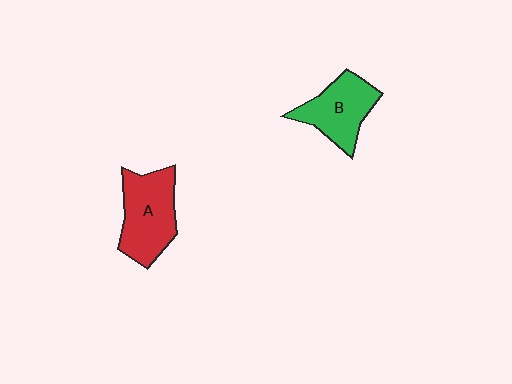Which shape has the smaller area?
Shape B (green).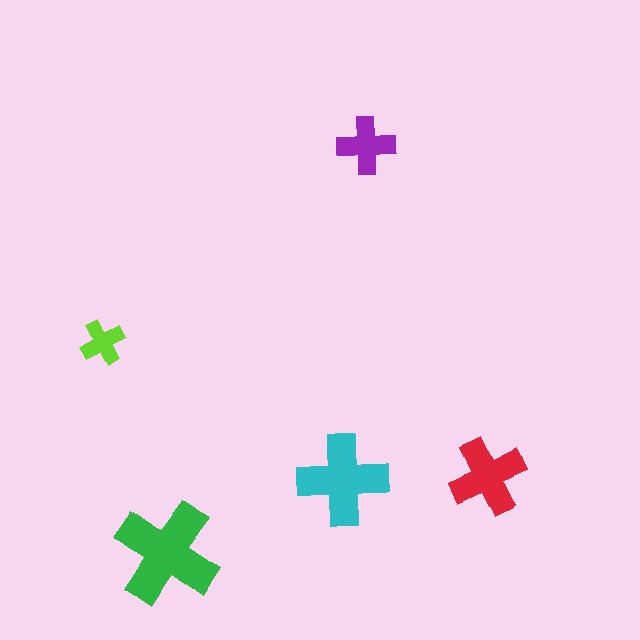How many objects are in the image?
There are 5 objects in the image.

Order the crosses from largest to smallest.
the green one, the cyan one, the red one, the purple one, the lime one.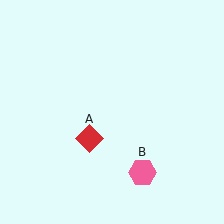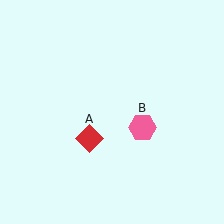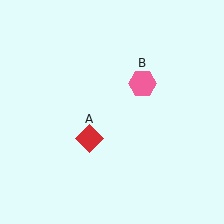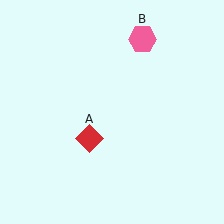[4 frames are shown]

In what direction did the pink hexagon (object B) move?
The pink hexagon (object B) moved up.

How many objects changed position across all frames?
1 object changed position: pink hexagon (object B).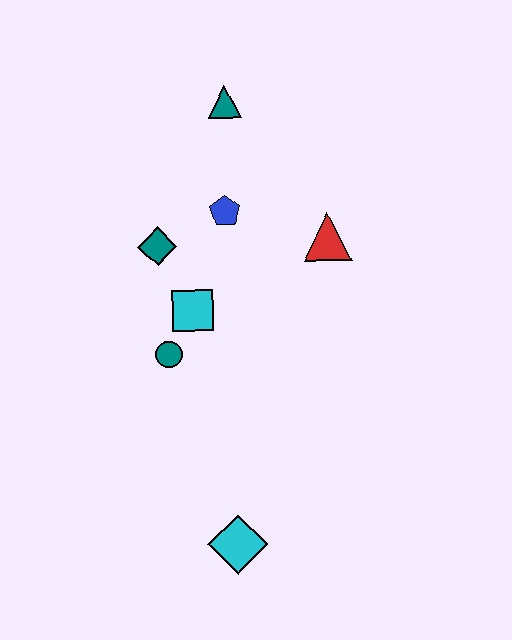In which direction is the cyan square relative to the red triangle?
The cyan square is to the left of the red triangle.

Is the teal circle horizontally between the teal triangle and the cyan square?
No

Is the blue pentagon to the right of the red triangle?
No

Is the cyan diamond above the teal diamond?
No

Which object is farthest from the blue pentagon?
The cyan diamond is farthest from the blue pentagon.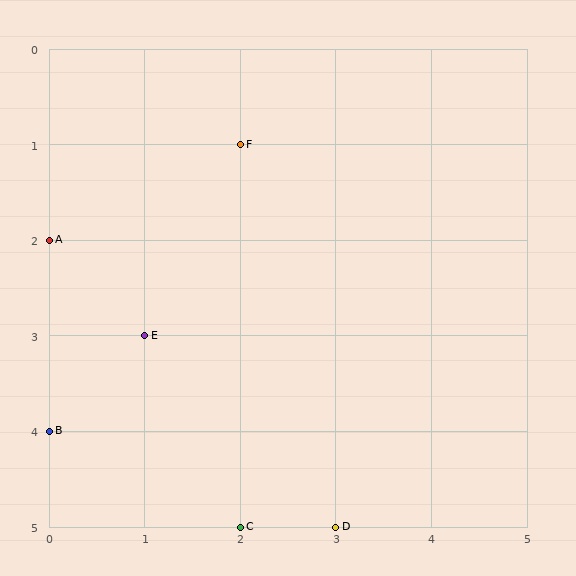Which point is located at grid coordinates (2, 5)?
Point C is at (2, 5).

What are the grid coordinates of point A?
Point A is at grid coordinates (0, 2).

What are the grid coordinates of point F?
Point F is at grid coordinates (2, 1).